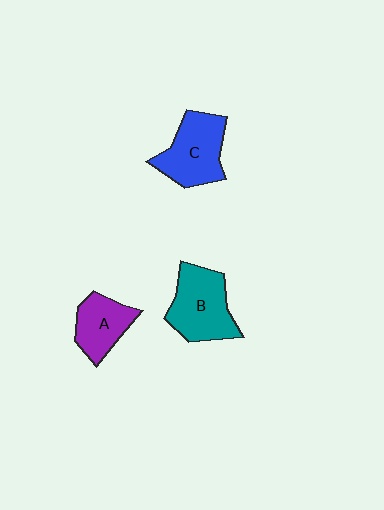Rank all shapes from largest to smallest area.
From largest to smallest: B (teal), C (blue), A (purple).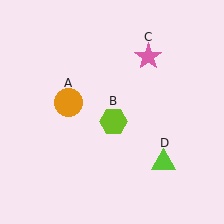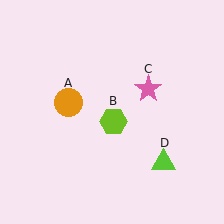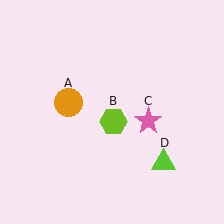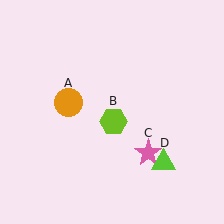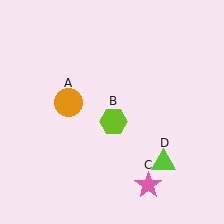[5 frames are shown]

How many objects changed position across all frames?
1 object changed position: pink star (object C).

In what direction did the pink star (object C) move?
The pink star (object C) moved down.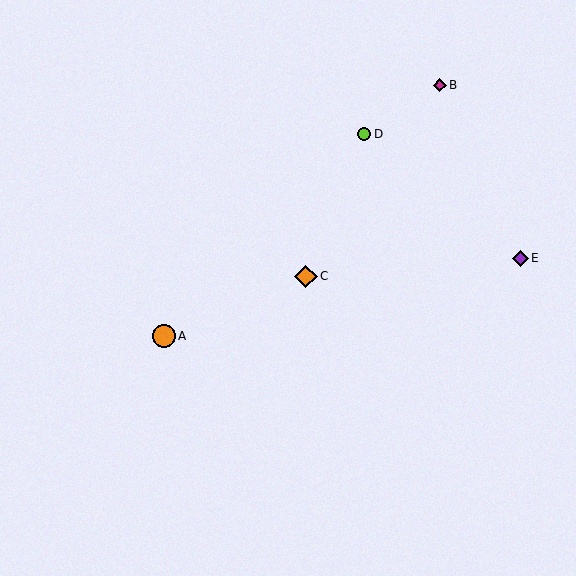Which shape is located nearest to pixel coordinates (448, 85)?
The magenta diamond (labeled B) at (440, 85) is nearest to that location.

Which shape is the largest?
The orange circle (labeled A) is the largest.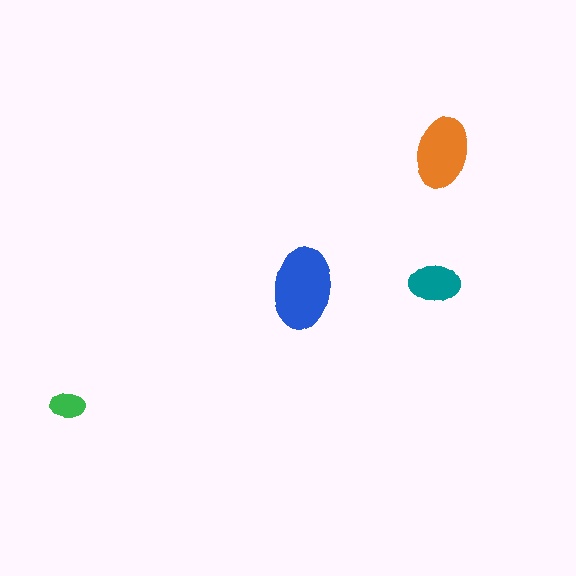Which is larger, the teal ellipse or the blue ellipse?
The blue one.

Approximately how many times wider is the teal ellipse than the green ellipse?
About 1.5 times wider.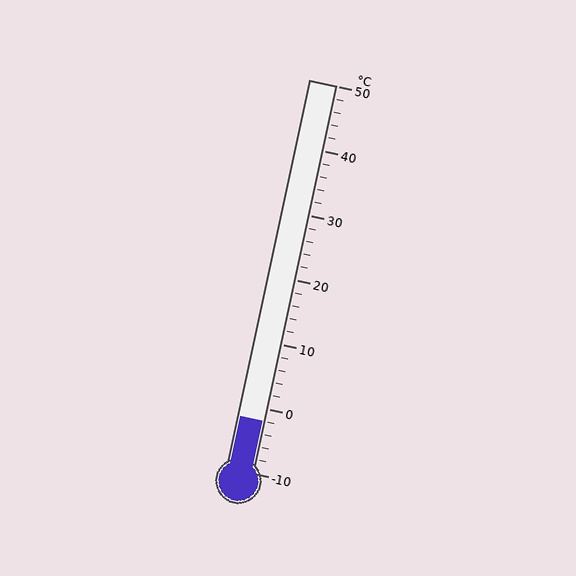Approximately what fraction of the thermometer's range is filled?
The thermometer is filled to approximately 15% of its range.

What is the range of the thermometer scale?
The thermometer scale ranges from -10°C to 50°C.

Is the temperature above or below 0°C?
The temperature is below 0°C.